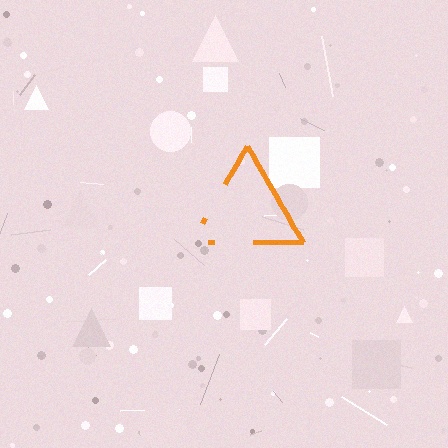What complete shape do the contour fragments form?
The contour fragments form a triangle.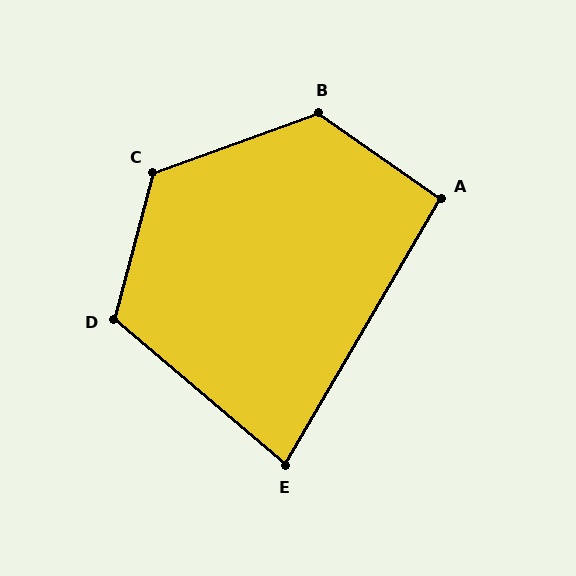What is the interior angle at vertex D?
Approximately 115 degrees (obtuse).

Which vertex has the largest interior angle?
B, at approximately 125 degrees.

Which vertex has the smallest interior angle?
E, at approximately 80 degrees.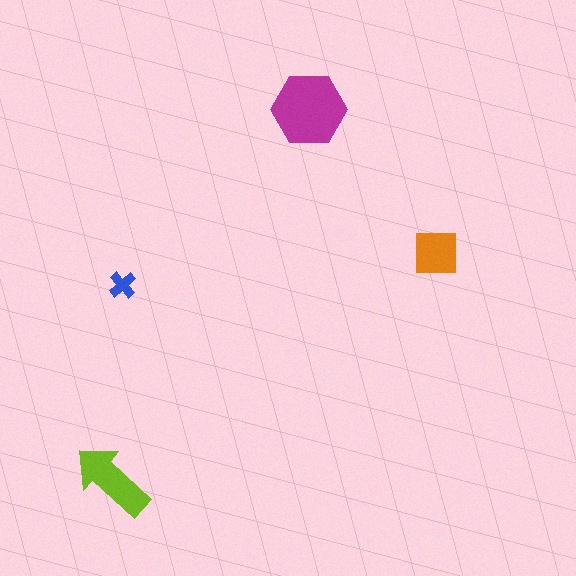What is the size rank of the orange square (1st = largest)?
3rd.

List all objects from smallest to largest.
The blue cross, the orange square, the lime arrow, the magenta hexagon.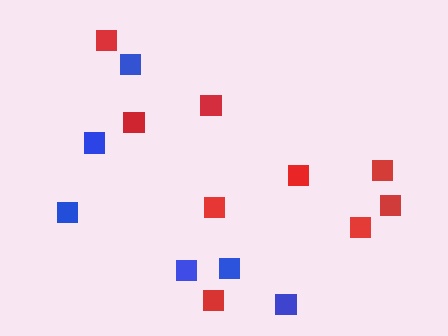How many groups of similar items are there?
There are 2 groups: one group of red squares (9) and one group of blue squares (6).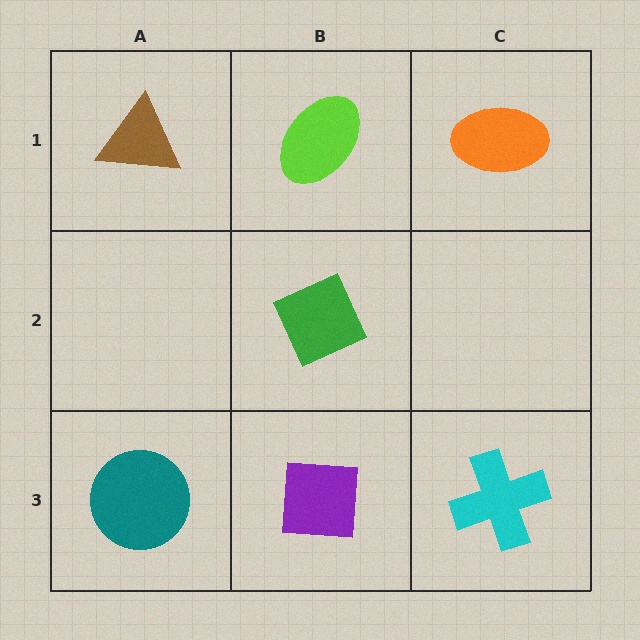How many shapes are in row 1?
3 shapes.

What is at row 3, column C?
A cyan cross.